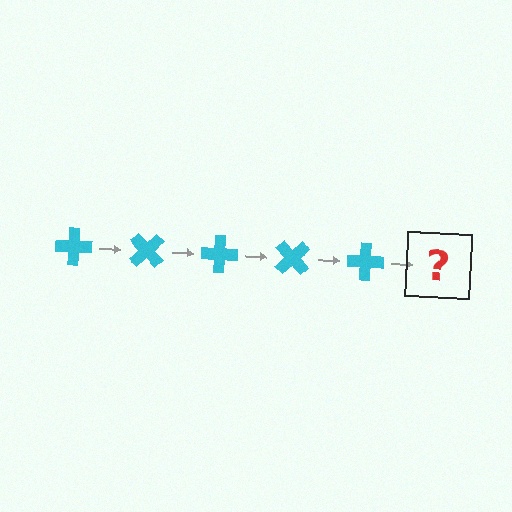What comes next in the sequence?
The next element should be a cyan cross rotated 225 degrees.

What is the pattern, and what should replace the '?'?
The pattern is that the cross rotates 45 degrees each step. The '?' should be a cyan cross rotated 225 degrees.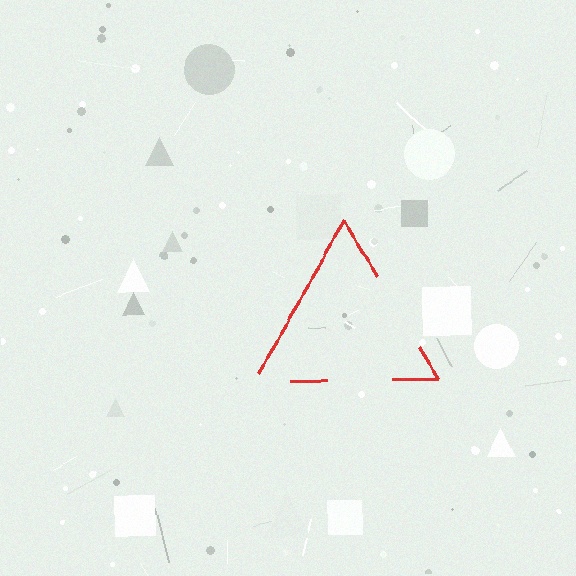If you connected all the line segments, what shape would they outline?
They would outline a triangle.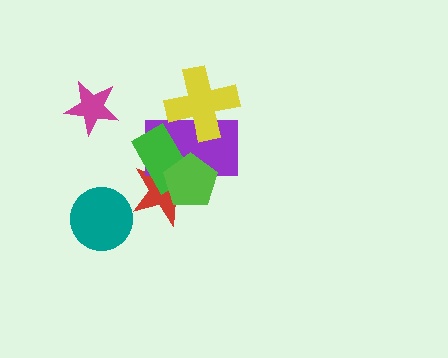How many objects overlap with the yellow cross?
1 object overlaps with the yellow cross.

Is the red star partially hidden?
Yes, it is partially covered by another shape.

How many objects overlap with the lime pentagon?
3 objects overlap with the lime pentagon.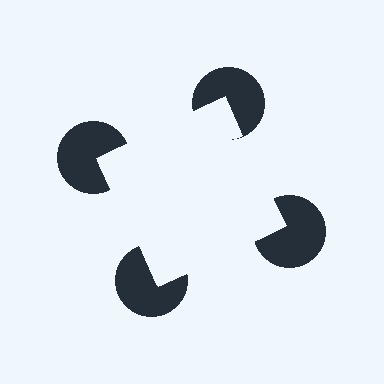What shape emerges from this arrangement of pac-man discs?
An illusory square — its edges are inferred from the aligned wedge cuts in the pac-man discs, not physically drawn.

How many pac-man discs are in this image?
There are 4 — one at each vertex of the illusory square.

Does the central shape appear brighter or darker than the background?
It typically appears slightly brighter than the background, even though no actual brightness change is drawn.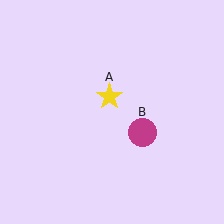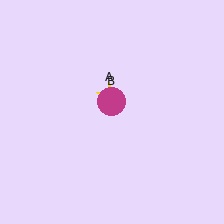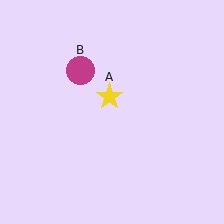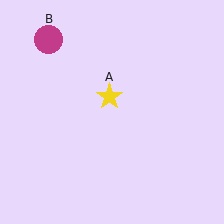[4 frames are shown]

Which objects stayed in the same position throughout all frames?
Yellow star (object A) remained stationary.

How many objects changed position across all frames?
1 object changed position: magenta circle (object B).